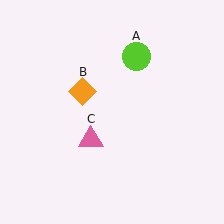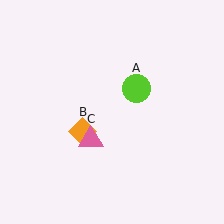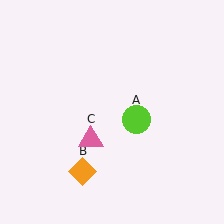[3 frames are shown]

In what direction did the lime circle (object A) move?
The lime circle (object A) moved down.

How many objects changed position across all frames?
2 objects changed position: lime circle (object A), orange diamond (object B).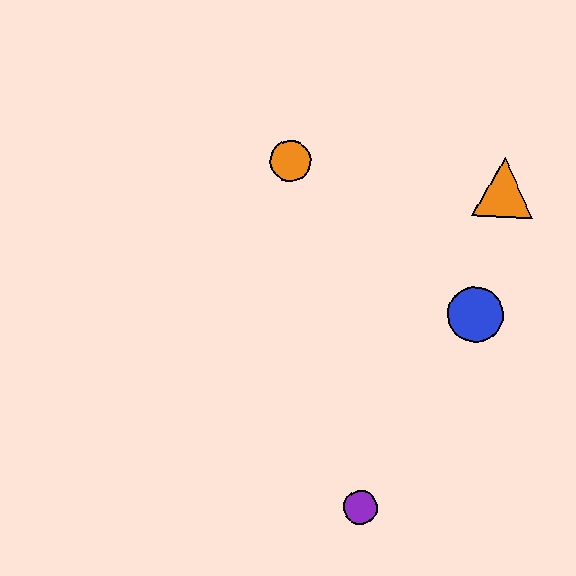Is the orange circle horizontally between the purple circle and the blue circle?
No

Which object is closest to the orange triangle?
The blue circle is closest to the orange triangle.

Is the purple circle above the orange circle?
No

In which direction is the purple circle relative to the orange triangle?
The purple circle is below the orange triangle.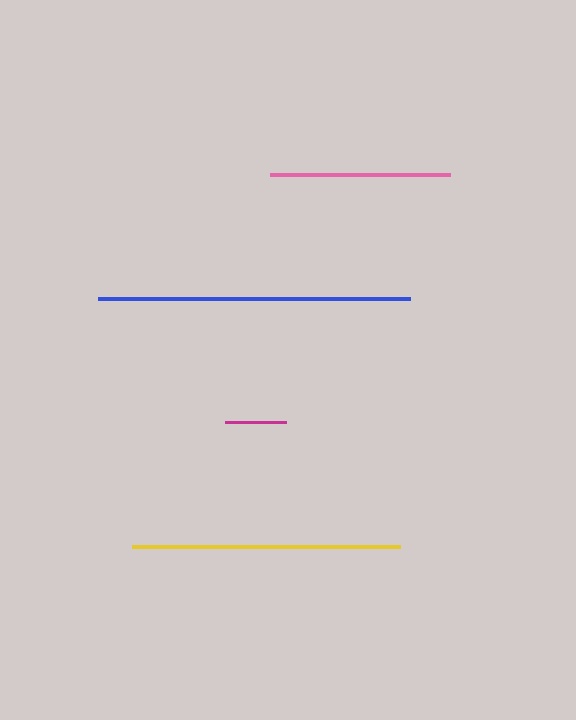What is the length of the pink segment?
The pink segment is approximately 180 pixels long.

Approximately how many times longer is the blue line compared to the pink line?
The blue line is approximately 1.7 times the length of the pink line.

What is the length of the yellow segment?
The yellow segment is approximately 269 pixels long.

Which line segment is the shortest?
The magenta line is the shortest at approximately 62 pixels.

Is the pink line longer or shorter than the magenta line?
The pink line is longer than the magenta line.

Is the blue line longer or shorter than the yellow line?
The blue line is longer than the yellow line.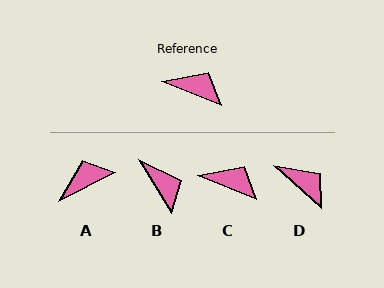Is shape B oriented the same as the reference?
No, it is off by about 36 degrees.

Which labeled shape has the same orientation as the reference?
C.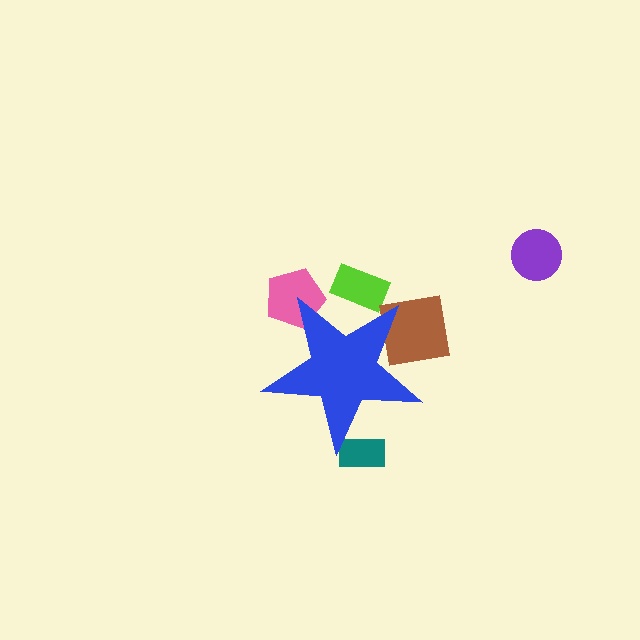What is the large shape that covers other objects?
A blue star.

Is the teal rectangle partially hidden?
Yes, the teal rectangle is partially hidden behind the blue star.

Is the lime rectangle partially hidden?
Yes, the lime rectangle is partially hidden behind the blue star.